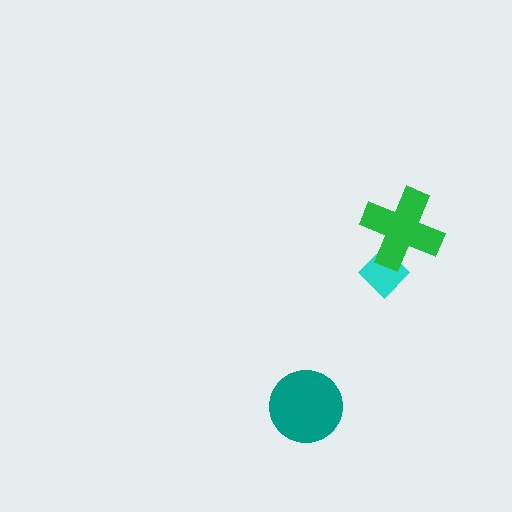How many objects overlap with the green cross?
1 object overlaps with the green cross.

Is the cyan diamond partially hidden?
Yes, it is partially covered by another shape.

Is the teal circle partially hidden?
No, no other shape covers it.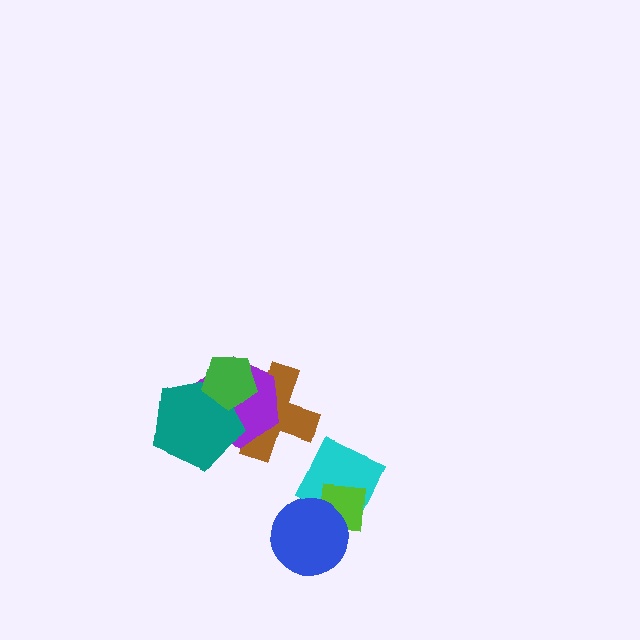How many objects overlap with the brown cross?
3 objects overlap with the brown cross.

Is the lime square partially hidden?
Yes, it is partially covered by another shape.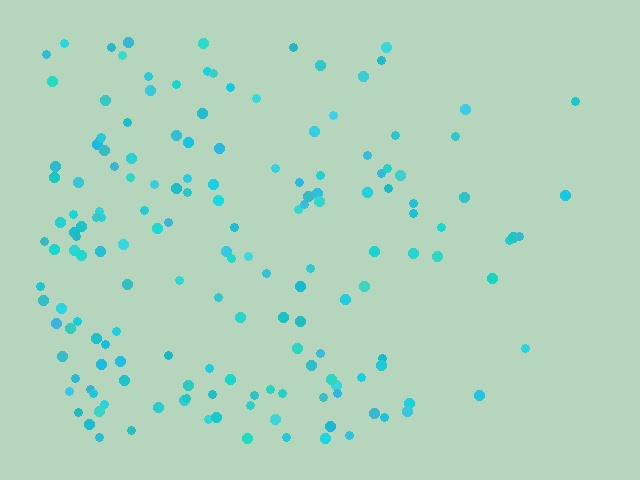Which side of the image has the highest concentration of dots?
The left.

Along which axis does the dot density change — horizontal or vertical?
Horizontal.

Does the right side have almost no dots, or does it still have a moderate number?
Still a moderate number, just noticeably fewer than the left.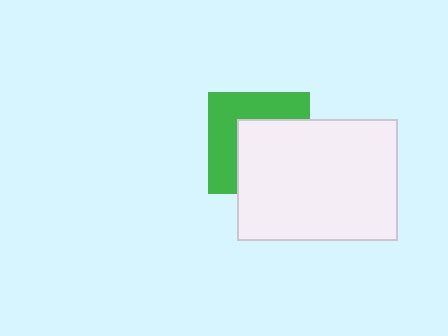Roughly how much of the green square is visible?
About half of it is visible (roughly 49%).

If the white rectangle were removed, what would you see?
You would see the complete green square.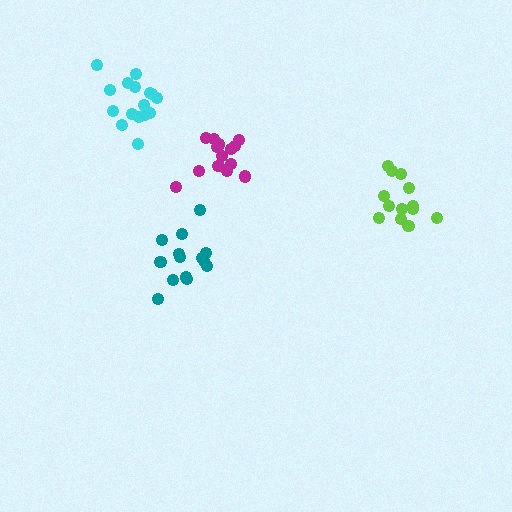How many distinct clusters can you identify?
There are 4 distinct clusters.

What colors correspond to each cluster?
The clusters are colored: teal, cyan, lime, magenta.